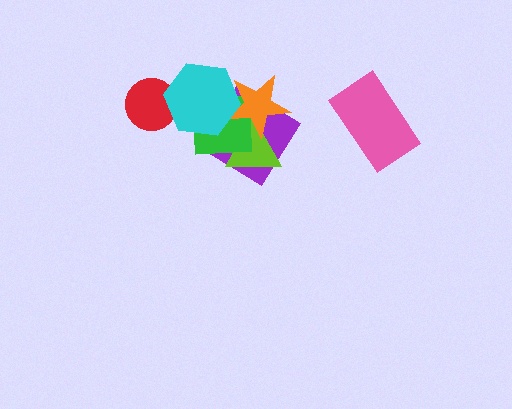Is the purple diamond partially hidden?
Yes, it is partially covered by another shape.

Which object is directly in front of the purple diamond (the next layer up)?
The lime triangle is directly in front of the purple diamond.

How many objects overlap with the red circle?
1 object overlaps with the red circle.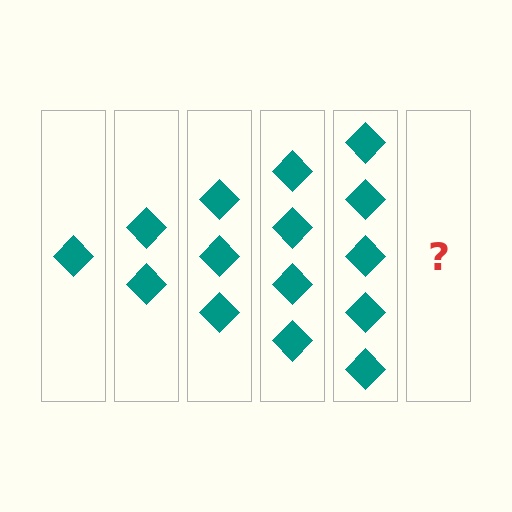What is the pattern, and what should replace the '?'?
The pattern is that each step adds one more diamond. The '?' should be 6 diamonds.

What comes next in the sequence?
The next element should be 6 diamonds.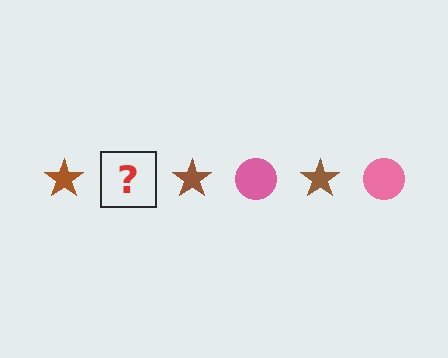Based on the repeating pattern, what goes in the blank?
The blank should be a pink circle.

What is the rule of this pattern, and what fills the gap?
The rule is that the pattern alternates between brown star and pink circle. The gap should be filled with a pink circle.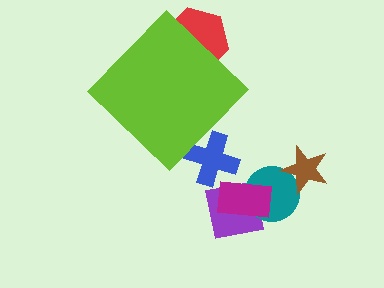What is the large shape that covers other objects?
A lime diamond.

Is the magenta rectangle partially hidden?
No, the magenta rectangle is fully visible.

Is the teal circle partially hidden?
No, the teal circle is fully visible.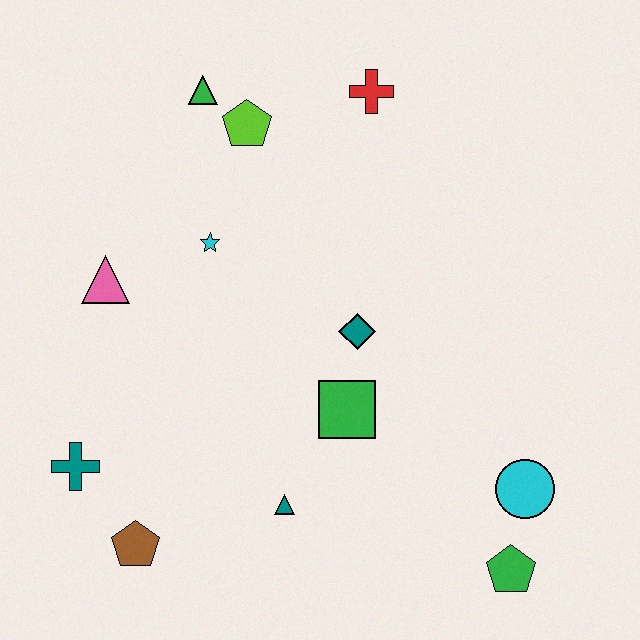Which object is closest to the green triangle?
The lime pentagon is closest to the green triangle.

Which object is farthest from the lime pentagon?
The green pentagon is farthest from the lime pentagon.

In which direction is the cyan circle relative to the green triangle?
The cyan circle is below the green triangle.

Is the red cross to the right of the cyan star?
Yes